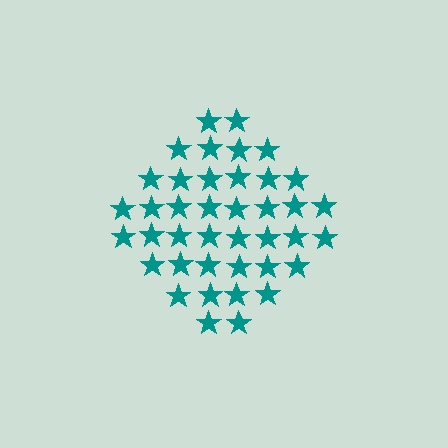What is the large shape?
The large shape is a diamond.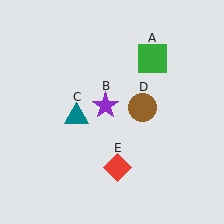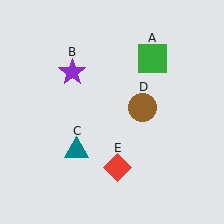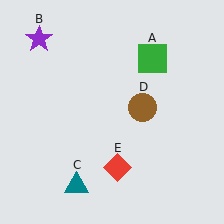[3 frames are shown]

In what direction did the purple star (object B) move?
The purple star (object B) moved up and to the left.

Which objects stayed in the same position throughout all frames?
Green square (object A) and brown circle (object D) and red diamond (object E) remained stationary.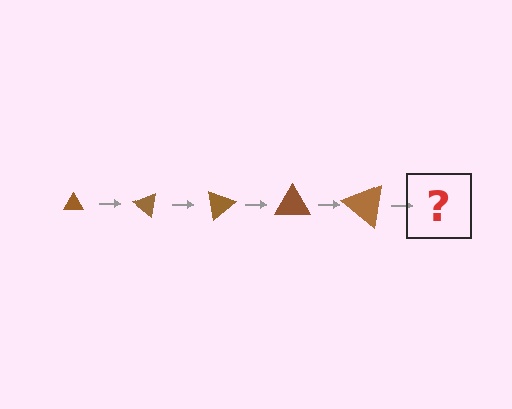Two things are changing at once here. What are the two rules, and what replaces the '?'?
The two rules are that the triangle grows larger each step and it rotates 40 degrees each step. The '?' should be a triangle, larger than the previous one and rotated 200 degrees from the start.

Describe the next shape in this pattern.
It should be a triangle, larger than the previous one and rotated 200 degrees from the start.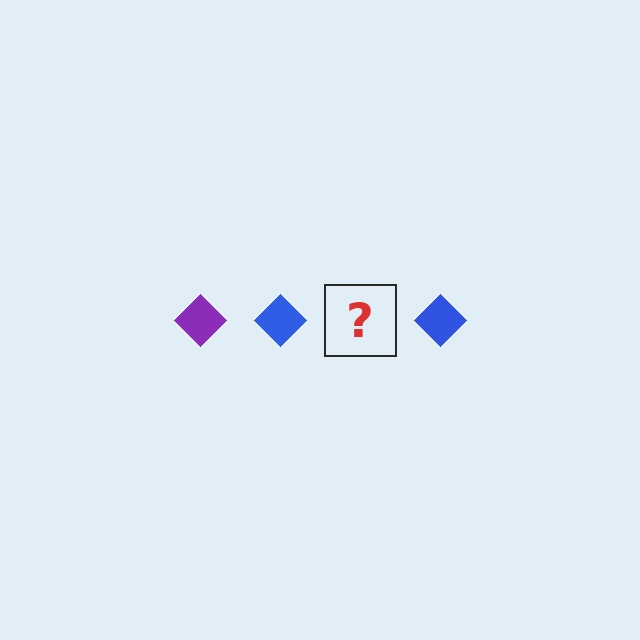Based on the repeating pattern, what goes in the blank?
The blank should be a purple diamond.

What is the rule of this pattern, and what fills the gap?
The rule is that the pattern cycles through purple, blue diamonds. The gap should be filled with a purple diamond.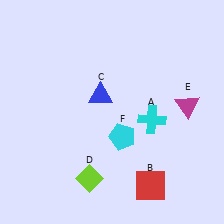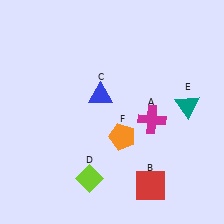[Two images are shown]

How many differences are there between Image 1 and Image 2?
There are 3 differences between the two images.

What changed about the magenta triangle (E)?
In Image 1, E is magenta. In Image 2, it changed to teal.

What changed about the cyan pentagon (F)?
In Image 1, F is cyan. In Image 2, it changed to orange.